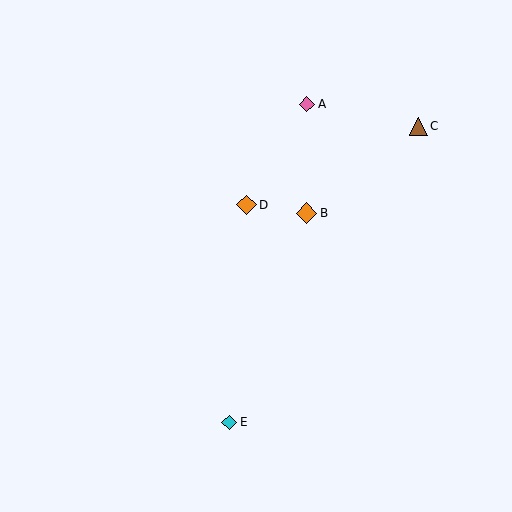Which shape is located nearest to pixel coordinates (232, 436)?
The cyan diamond (labeled E) at (229, 422) is nearest to that location.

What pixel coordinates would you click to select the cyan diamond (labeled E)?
Click at (229, 422) to select the cyan diamond E.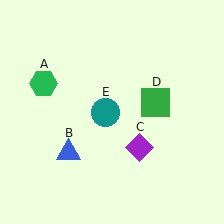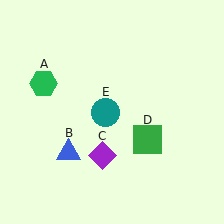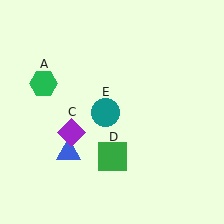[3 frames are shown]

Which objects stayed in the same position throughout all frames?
Green hexagon (object A) and blue triangle (object B) and teal circle (object E) remained stationary.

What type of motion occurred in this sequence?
The purple diamond (object C), green square (object D) rotated clockwise around the center of the scene.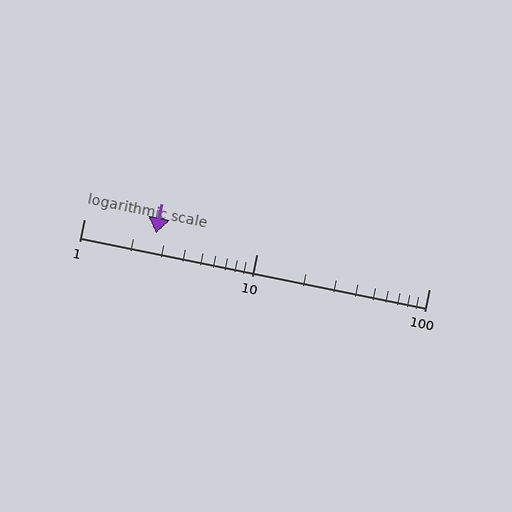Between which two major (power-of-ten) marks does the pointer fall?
The pointer is between 1 and 10.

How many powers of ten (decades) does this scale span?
The scale spans 2 decades, from 1 to 100.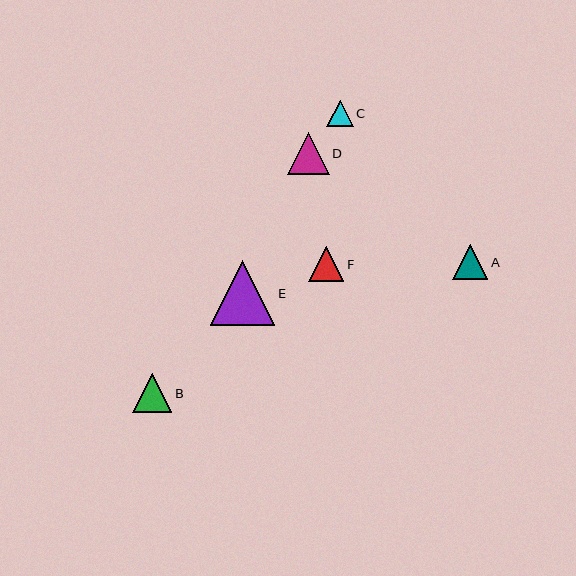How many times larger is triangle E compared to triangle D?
Triangle E is approximately 1.5 times the size of triangle D.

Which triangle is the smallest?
Triangle C is the smallest with a size of approximately 27 pixels.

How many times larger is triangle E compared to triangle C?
Triangle E is approximately 2.4 times the size of triangle C.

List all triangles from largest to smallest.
From largest to smallest: E, D, B, F, A, C.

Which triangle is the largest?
Triangle E is the largest with a size of approximately 65 pixels.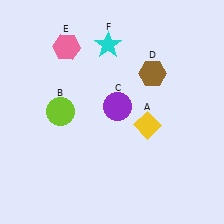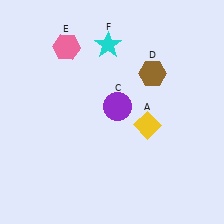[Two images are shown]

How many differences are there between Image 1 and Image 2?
There is 1 difference between the two images.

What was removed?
The lime circle (B) was removed in Image 2.